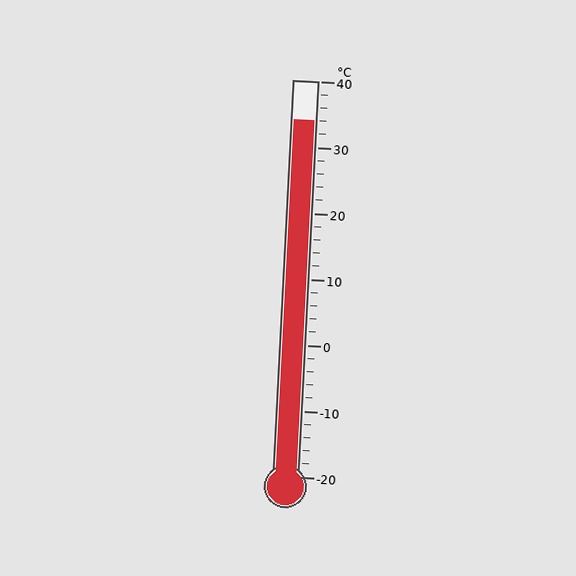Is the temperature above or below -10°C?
The temperature is above -10°C.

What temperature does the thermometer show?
The thermometer shows approximately 34°C.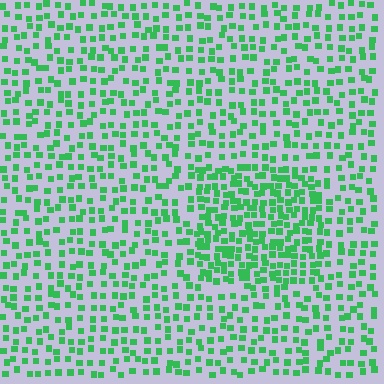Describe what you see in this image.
The image contains small green elements arranged at two different densities. A rectangle-shaped region is visible where the elements are more densely packed than the surrounding area.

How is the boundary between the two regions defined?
The boundary is defined by a change in element density (approximately 1.9x ratio). All elements are the same color, size, and shape.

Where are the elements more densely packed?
The elements are more densely packed inside the rectangle boundary.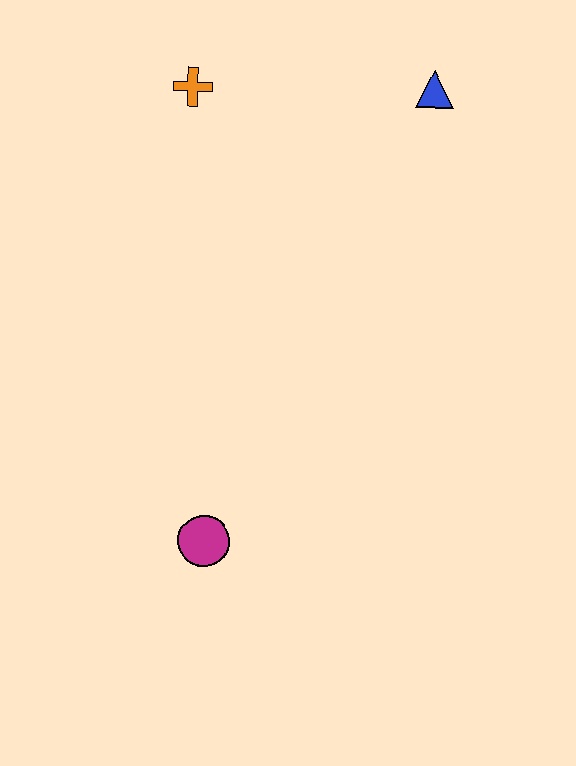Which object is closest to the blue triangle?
The orange cross is closest to the blue triangle.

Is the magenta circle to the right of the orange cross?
Yes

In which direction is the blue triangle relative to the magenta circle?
The blue triangle is above the magenta circle.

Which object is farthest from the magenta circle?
The blue triangle is farthest from the magenta circle.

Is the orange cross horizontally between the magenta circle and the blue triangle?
No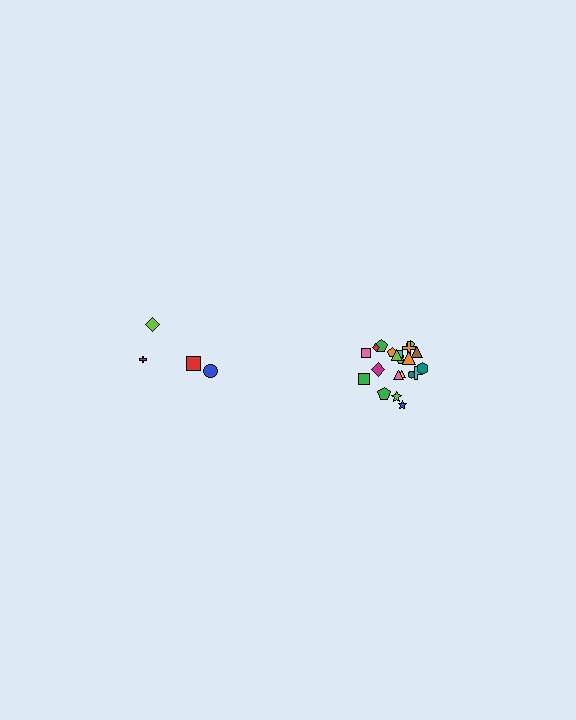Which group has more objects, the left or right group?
The right group.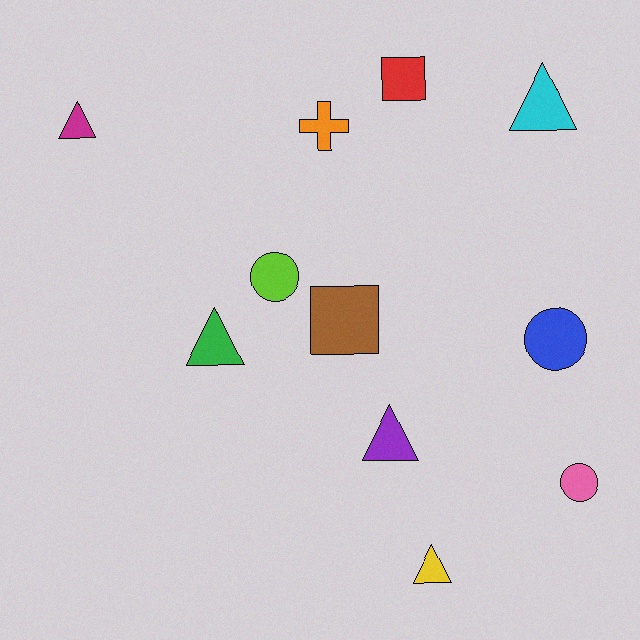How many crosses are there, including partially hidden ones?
There is 1 cross.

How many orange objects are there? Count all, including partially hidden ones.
There is 1 orange object.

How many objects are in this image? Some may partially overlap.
There are 11 objects.